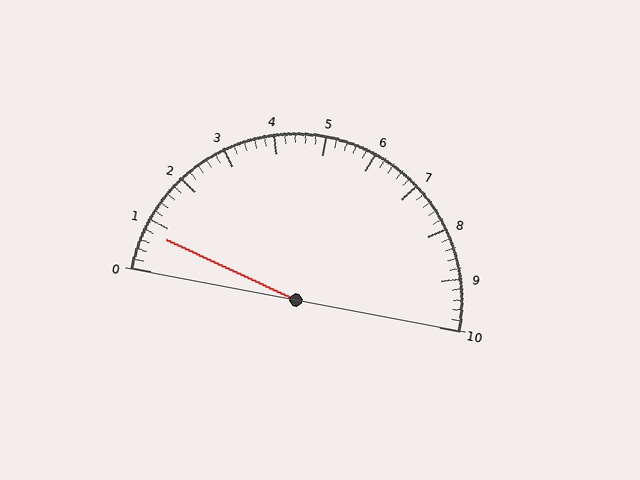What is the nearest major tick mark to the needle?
The nearest major tick mark is 1.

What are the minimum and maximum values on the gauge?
The gauge ranges from 0 to 10.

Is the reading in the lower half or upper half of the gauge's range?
The reading is in the lower half of the range (0 to 10).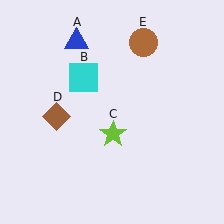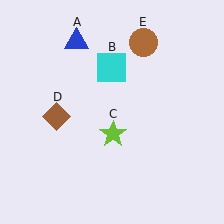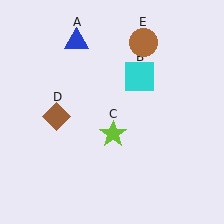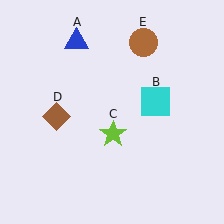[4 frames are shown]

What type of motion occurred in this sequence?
The cyan square (object B) rotated clockwise around the center of the scene.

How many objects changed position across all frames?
1 object changed position: cyan square (object B).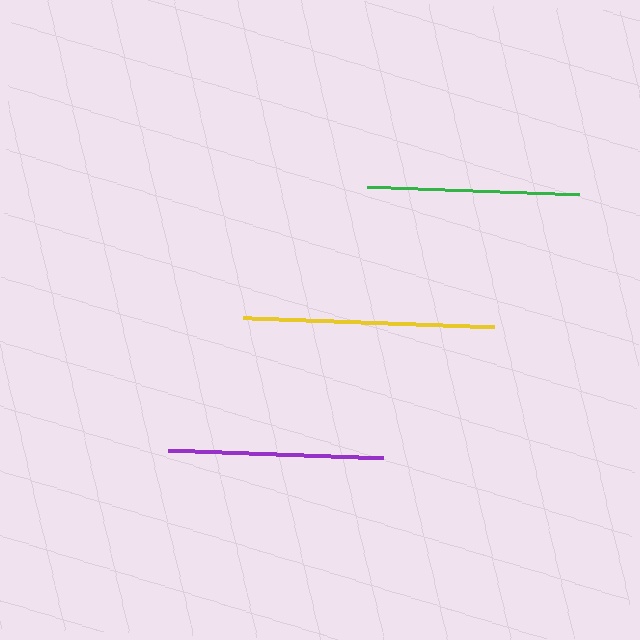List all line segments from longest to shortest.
From longest to shortest: yellow, purple, green.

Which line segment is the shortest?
The green line is the shortest at approximately 212 pixels.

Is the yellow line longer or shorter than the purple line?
The yellow line is longer than the purple line.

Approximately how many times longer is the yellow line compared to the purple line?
The yellow line is approximately 1.2 times the length of the purple line.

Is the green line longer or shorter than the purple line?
The purple line is longer than the green line.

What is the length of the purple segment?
The purple segment is approximately 216 pixels long.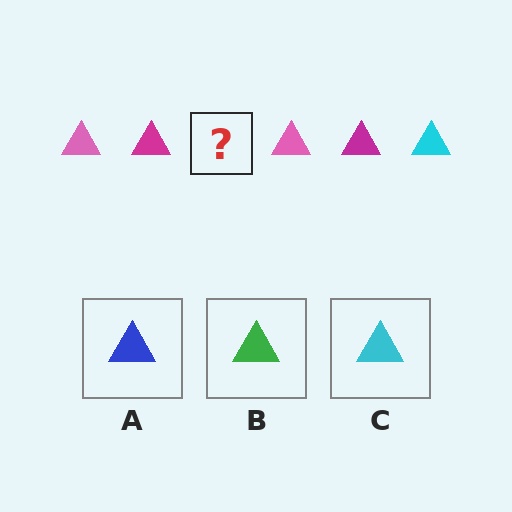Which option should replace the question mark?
Option C.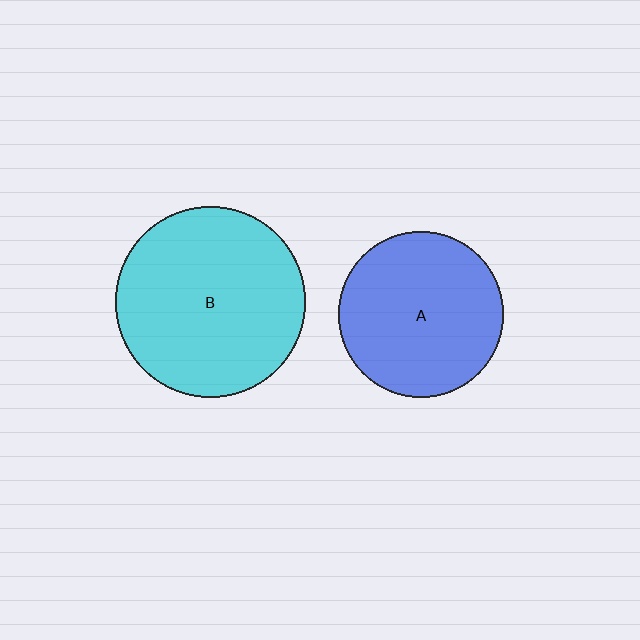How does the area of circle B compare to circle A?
Approximately 1.3 times.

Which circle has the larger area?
Circle B (cyan).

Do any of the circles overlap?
No, none of the circles overlap.